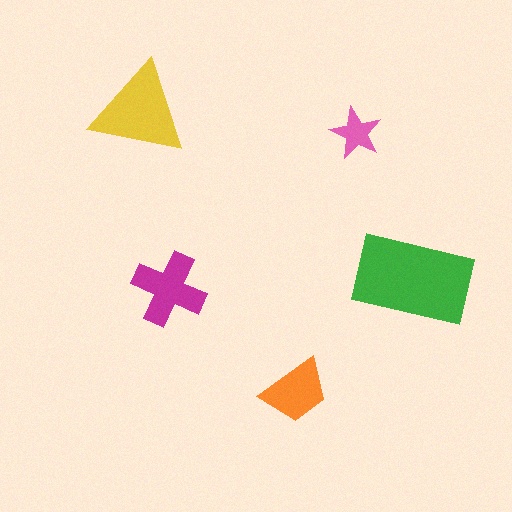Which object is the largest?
The green rectangle.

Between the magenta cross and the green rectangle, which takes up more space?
The green rectangle.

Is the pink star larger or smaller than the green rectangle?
Smaller.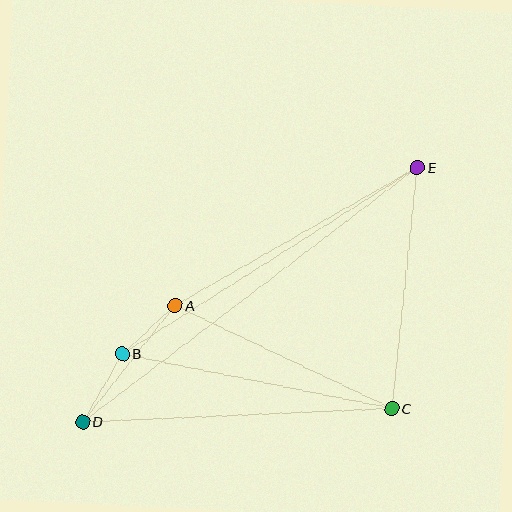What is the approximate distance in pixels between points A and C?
The distance between A and C is approximately 240 pixels.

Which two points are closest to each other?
Points A and B are closest to each other.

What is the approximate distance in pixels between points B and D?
The distance between B and D is approximately 79 pixels.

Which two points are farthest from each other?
Points D and E are farthest from each other.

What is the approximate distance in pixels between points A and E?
The distance between A and E is approximately 279 pixels.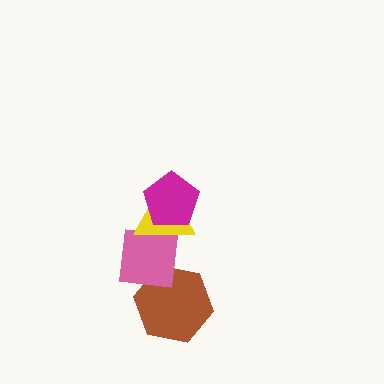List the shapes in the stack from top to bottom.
From top to bottom: the magenta pentagon, the yellow triangle, the pink square, the brown hexagon.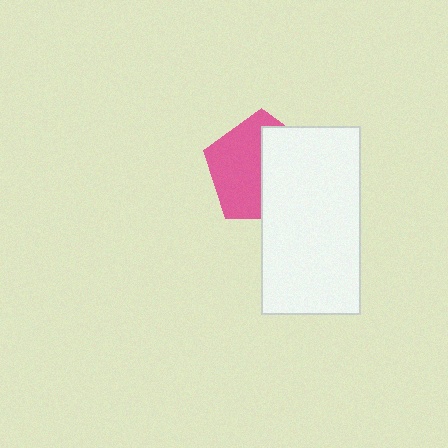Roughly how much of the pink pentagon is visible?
About half of it is visible (roughly 52%).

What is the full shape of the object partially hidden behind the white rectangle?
The partially hidden object is a pink pentagon.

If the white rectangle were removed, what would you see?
You would see the complete pink pentagon.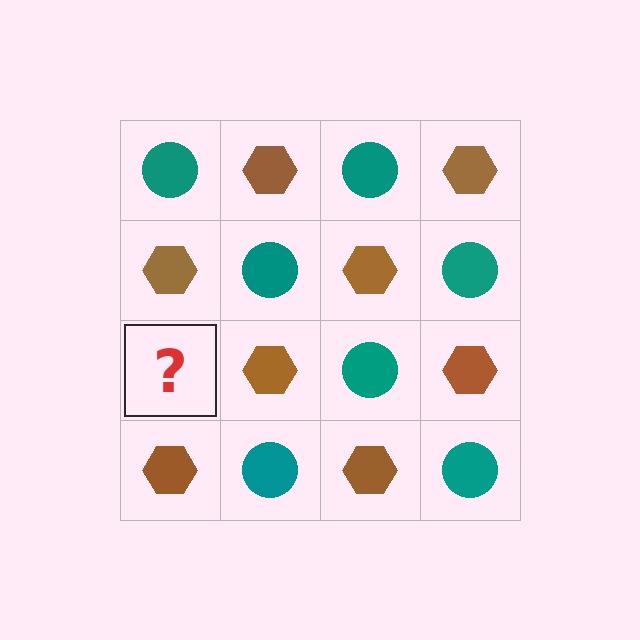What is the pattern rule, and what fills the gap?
The rule is that it alternates teal circle and brown hexagon in a checkerboard pattern. The gap should be filled with a teal circle.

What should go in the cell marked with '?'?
The missing cell should contain a teal circle.